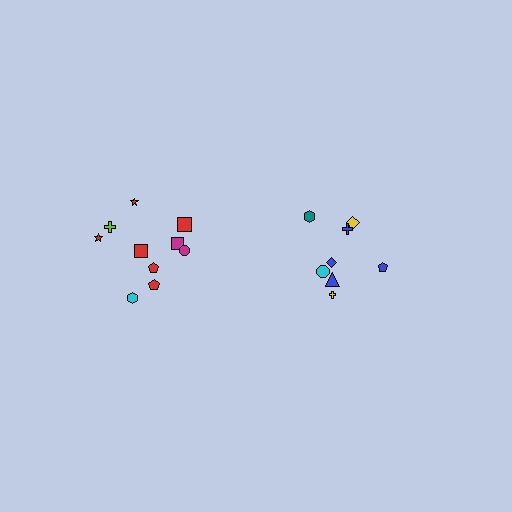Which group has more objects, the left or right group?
The left group.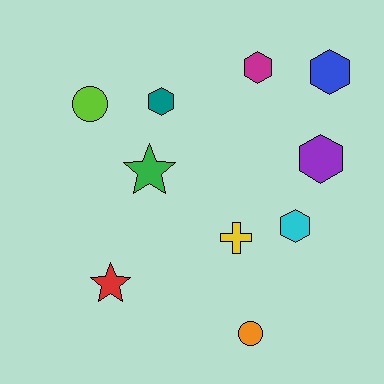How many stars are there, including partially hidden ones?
There are 2 stars.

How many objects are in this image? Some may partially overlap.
There are 10 objects.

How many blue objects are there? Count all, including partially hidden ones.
There is 1 blue object.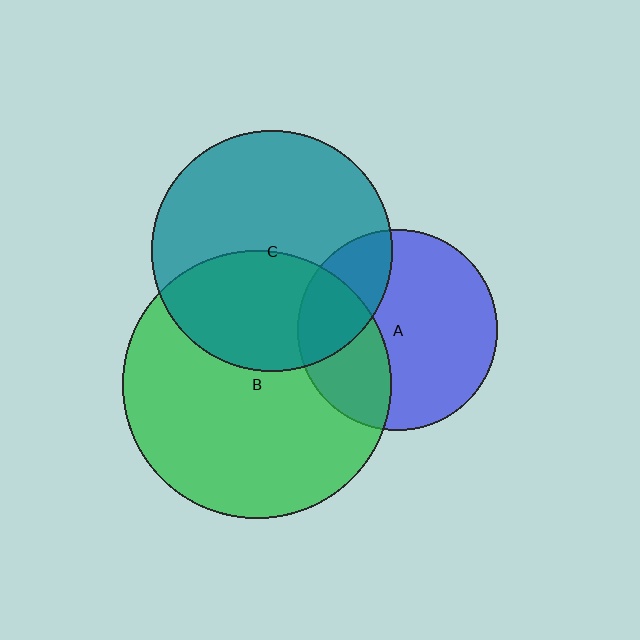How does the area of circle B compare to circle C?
Approximately 1.2 times.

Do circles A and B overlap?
Yes.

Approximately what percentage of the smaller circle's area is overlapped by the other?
Approximately 35%.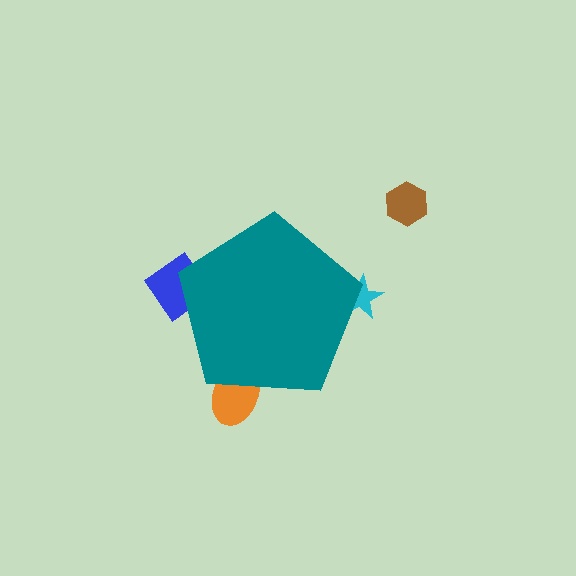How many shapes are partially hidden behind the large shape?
3 shapes are partially hidden.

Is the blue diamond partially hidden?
Yes, the blue diamond is partially hidden behind the teal pentagon.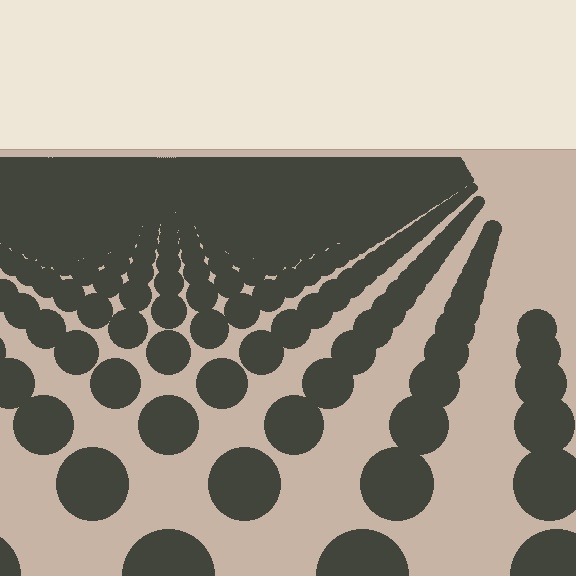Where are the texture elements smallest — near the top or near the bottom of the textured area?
Near the top.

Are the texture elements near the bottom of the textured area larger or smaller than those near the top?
Larger. Near the bottom, elements are closer to the viewer and appear at a bigger on-screen size.